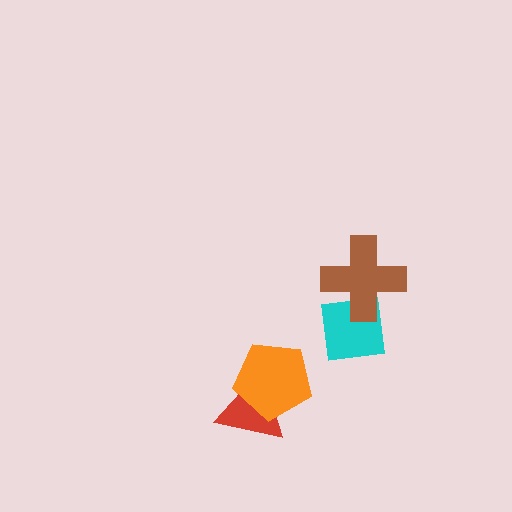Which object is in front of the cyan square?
The brown cross is in front of the cyan square.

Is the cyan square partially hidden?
Yes, it is partially covered by another shape.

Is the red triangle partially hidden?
Yes, it is partially covered by another shape.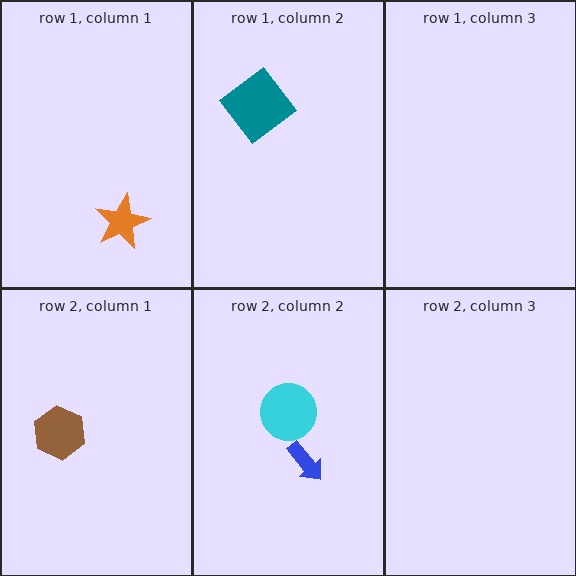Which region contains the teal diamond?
The row 1, column 2 region.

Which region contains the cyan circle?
The row 2, column 2 region.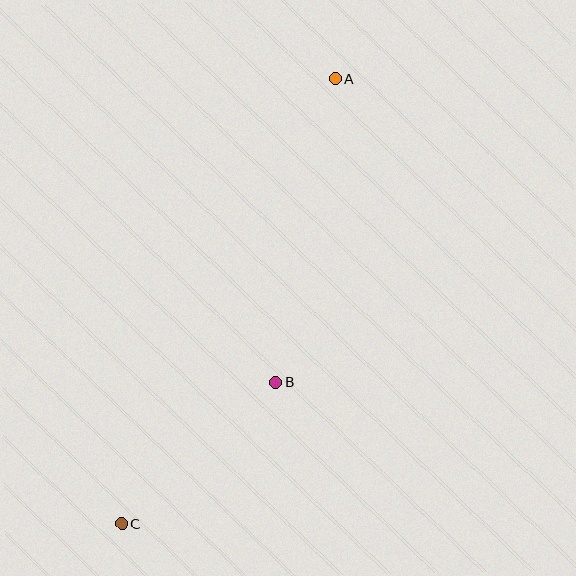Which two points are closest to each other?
Points B and C are closest to each other.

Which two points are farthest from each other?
Points A and C are farthest from each other.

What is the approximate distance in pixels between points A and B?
The distance between A and B is approximately 310 pixels.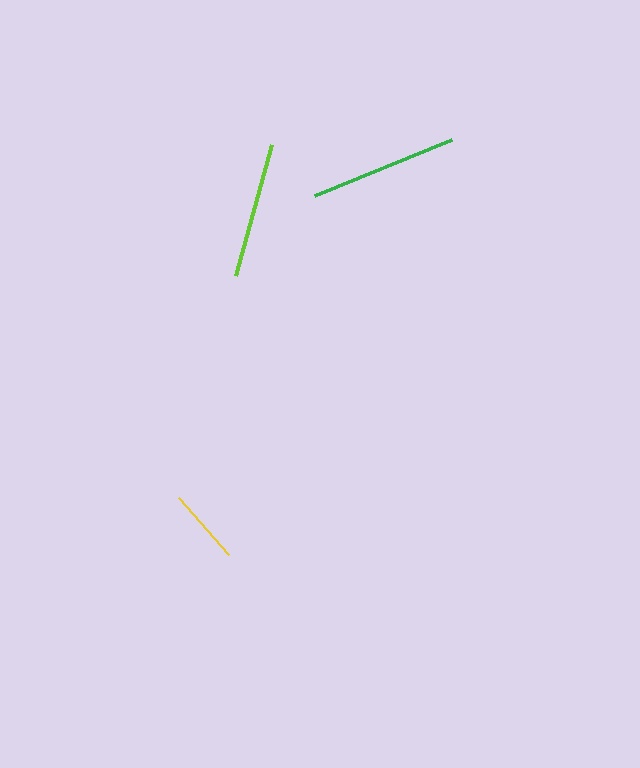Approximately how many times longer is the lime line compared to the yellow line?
The lime line is approximately 1.8 times the length of the yellow line.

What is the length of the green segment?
The green segment is approximately 148 pixels long.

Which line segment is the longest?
The green line is the longest at approximately 148 pixels.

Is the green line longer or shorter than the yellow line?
The green line is longer than the yellow line.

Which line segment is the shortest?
The yellow line is the shortest at approximately 76 pixels.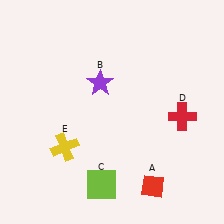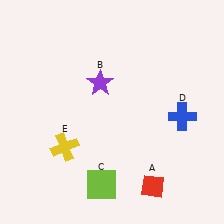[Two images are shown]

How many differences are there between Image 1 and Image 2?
There is 1 difference between the two images.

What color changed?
The cross (D) changed from red in Image 1 to blue in Image 2.